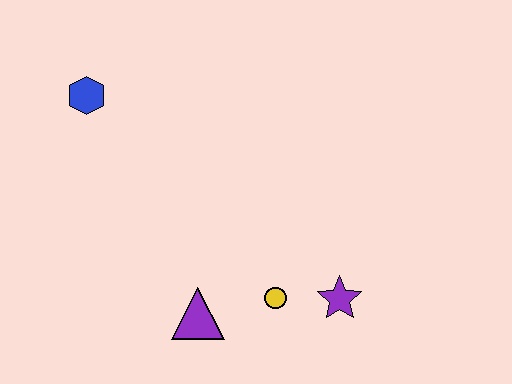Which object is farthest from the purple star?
The blue hexagon is farthest from the purple star.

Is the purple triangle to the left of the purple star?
Yes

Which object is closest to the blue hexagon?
The purple triangle is closest to the blue hexagon.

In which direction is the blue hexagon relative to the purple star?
The blue hexagon is to the left of the purple star.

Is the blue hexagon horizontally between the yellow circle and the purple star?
No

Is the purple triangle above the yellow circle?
No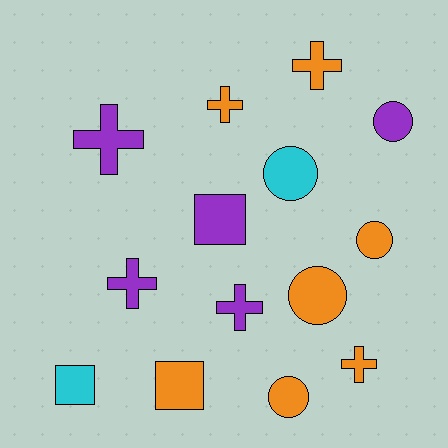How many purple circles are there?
There is 1 purple circle.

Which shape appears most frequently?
Cross, with 6 objects.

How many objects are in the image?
There are 14 objects.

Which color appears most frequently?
Orange, with 7 objects.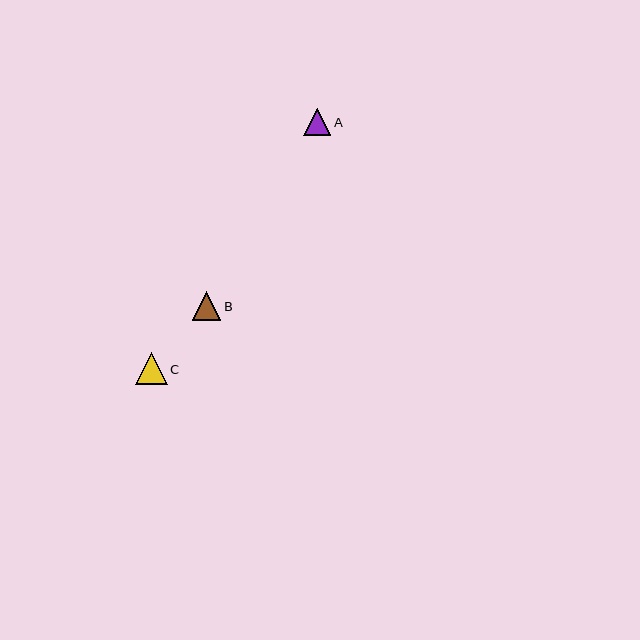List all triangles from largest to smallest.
From largest to smallest: C, B, A.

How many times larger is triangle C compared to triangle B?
Triangle C is approximately 1.1 times the size of triangle B.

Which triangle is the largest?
Triangle C is the largest with a size of approximately 32 pixels.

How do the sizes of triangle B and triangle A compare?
Triangle B and triangle A are approximately the same size.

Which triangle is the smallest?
Triangle A is the smallest with a size of approximately 27 pixels.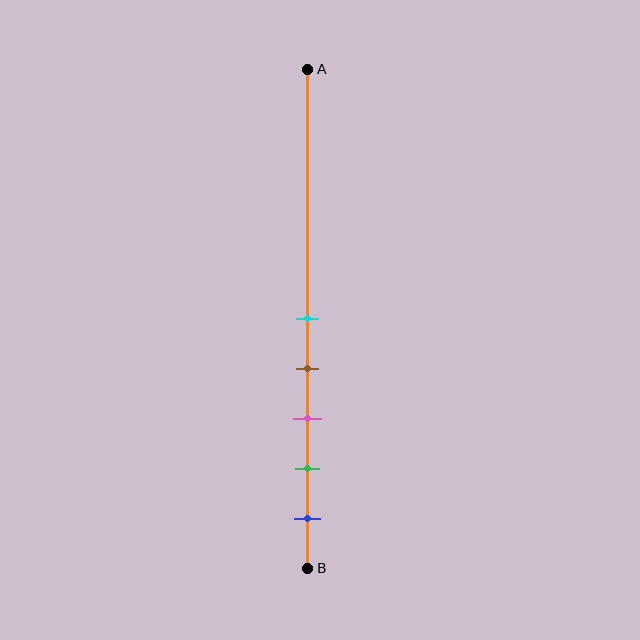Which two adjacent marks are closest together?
The cyan and brown marks are the closest adjacent pair.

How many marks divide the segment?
There are 5 marks dividing the segment.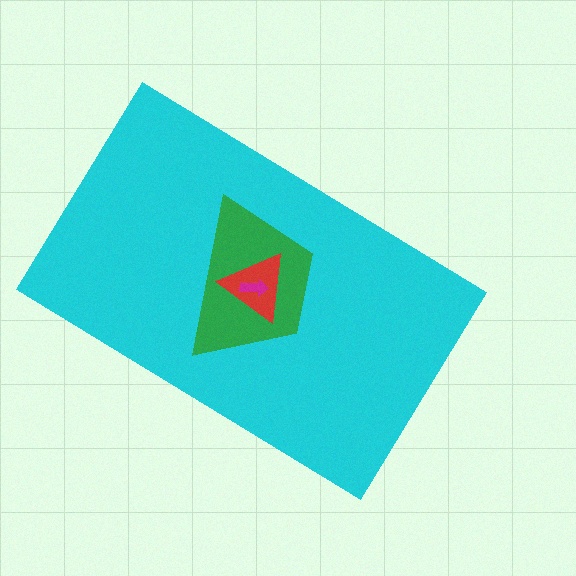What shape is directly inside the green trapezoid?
The red triangle.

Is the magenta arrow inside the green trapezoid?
Yes.